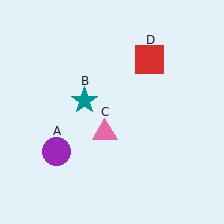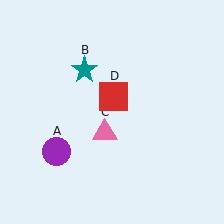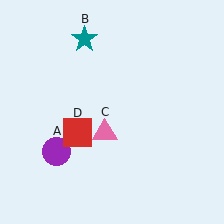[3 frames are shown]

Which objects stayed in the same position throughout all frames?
Purple circle (object A) and pink triangle (object C) remained stationary.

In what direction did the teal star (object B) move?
The teal star (object B) moved up.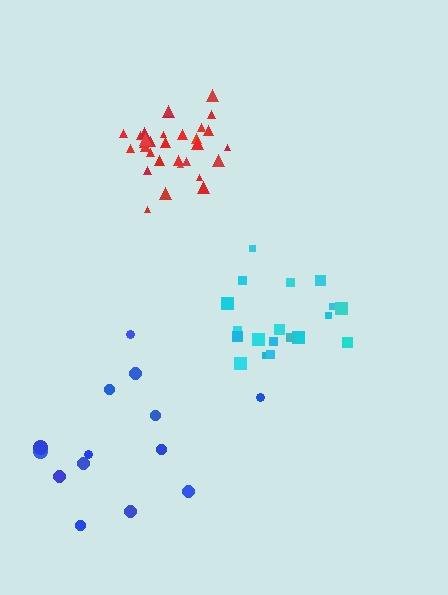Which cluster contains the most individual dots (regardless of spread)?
Red (31).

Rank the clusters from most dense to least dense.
red, cyan, blue.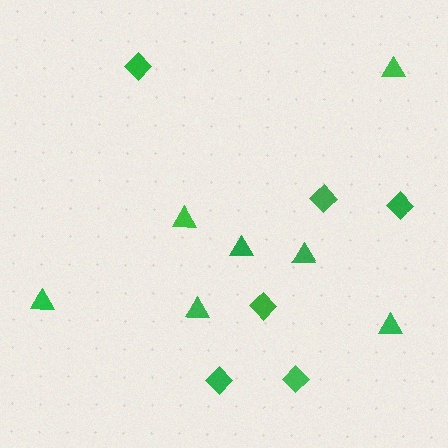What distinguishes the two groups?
There are 2 groups: one group of diamonds (6) and one group of triangles (7).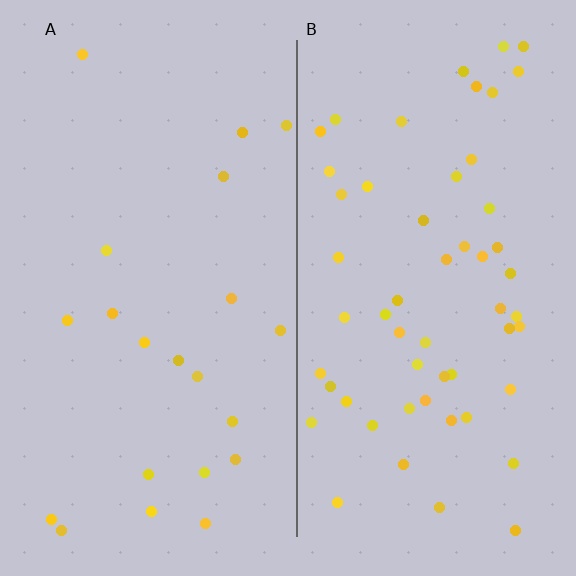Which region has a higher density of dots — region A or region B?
B (the right).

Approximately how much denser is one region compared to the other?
Approximately 2.6× — region B over region A.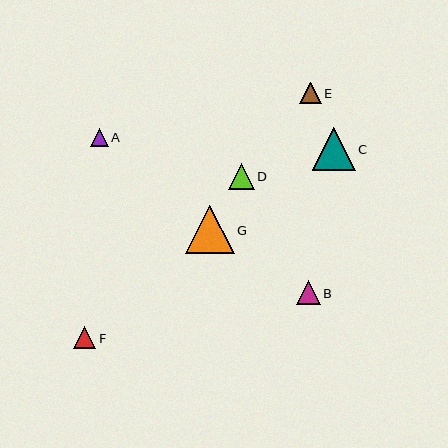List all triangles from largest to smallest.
From largest to smallest: G, C, D, B, F, E, A.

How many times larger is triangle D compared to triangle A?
Triangle D is approximately 1.5 times the size of triangle A.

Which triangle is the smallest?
Triangle A is the smallest with a size of approximately 18 pixels.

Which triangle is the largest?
Triangle G is the largest with a size of approximately 49 pixels.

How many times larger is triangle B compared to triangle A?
Triangle B is approximately 1.3 times the size of triangle A.